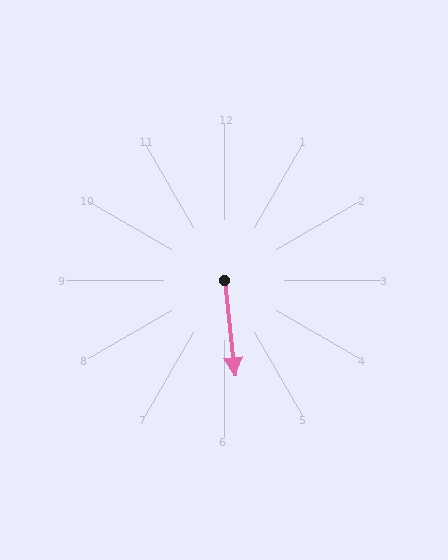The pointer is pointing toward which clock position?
Roughly 6 o'clock.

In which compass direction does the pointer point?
South.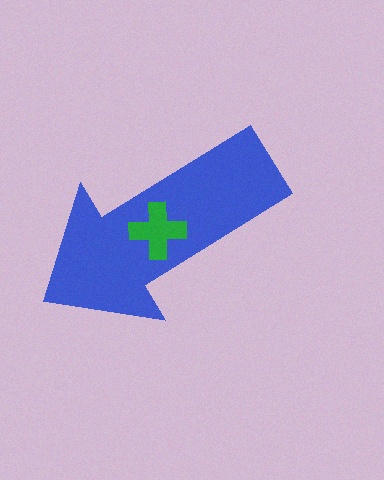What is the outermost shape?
The blue arrow.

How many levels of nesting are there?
2.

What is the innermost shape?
The green cross.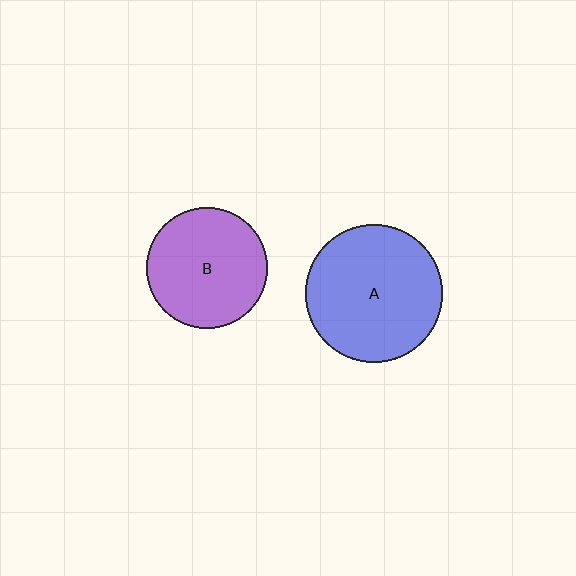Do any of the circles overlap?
No, none of the circles overlap.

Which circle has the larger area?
Circle A (blue).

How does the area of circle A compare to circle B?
Approximately 1.3 times.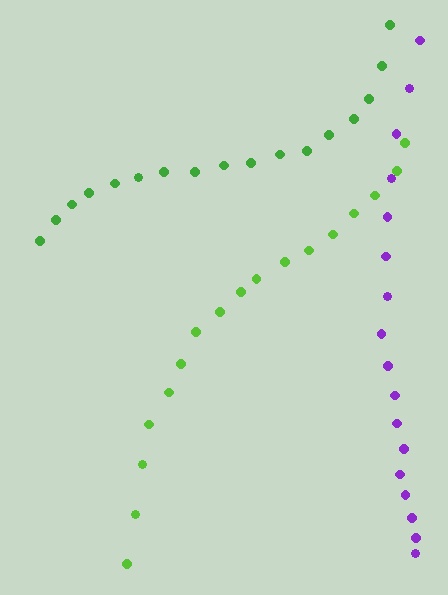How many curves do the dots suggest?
There are 3 distinct paths.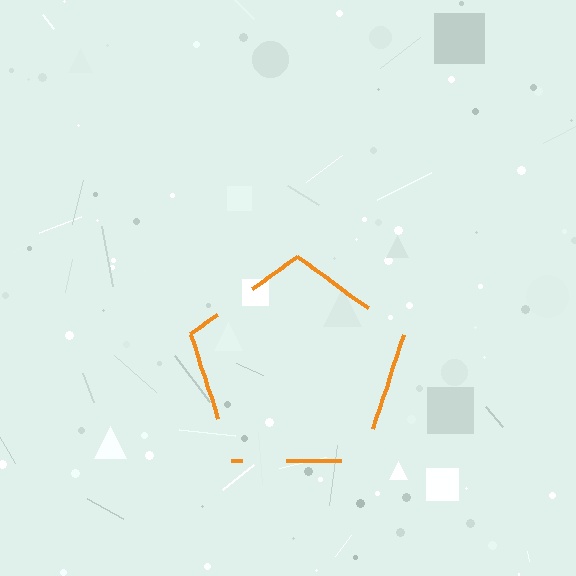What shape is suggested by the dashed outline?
The dashed outline suggests a pentagon.